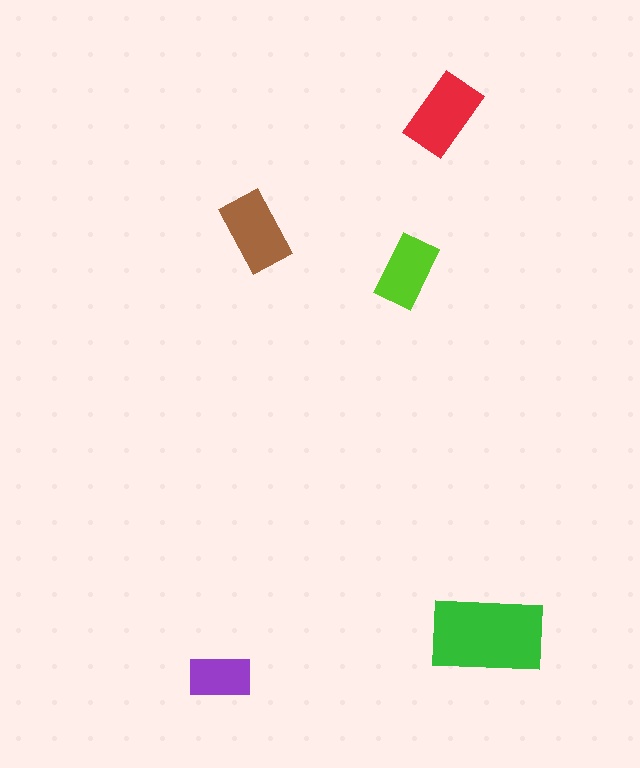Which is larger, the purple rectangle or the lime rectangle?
The lime one.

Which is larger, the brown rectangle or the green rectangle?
The green one.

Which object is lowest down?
The purple rectangle is bottommost.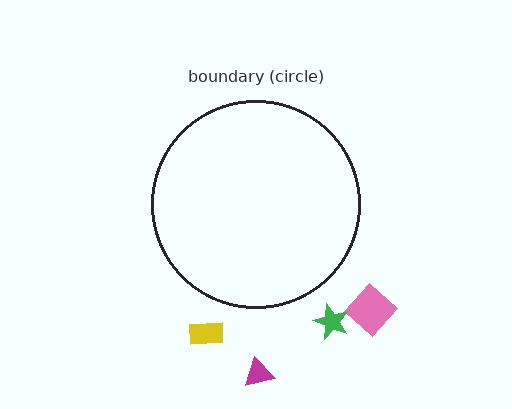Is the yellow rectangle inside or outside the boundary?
Outside.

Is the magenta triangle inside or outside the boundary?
Outside.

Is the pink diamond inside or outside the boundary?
Outside.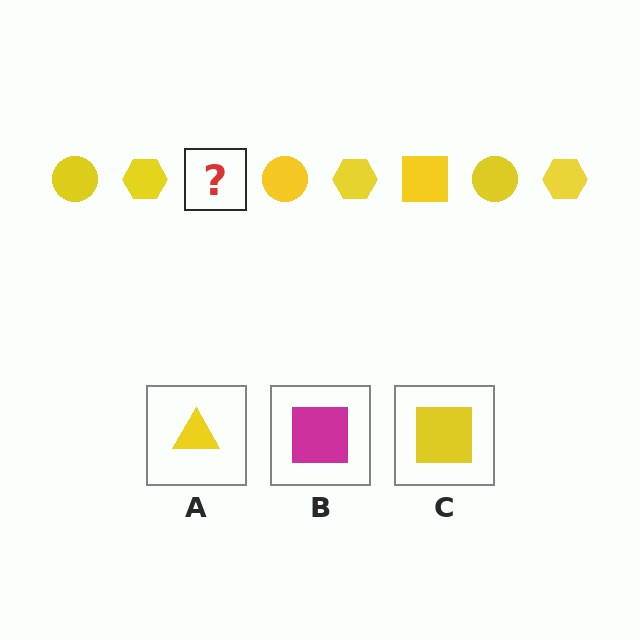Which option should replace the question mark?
Option C.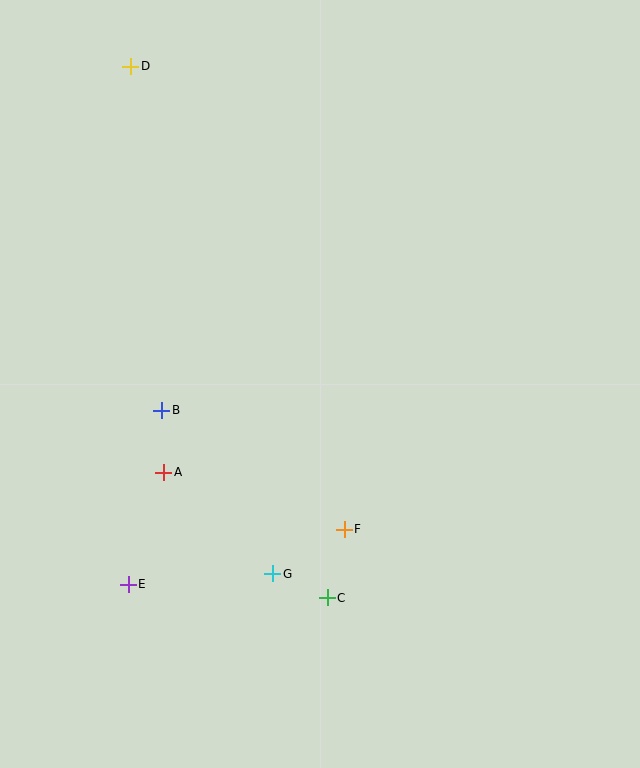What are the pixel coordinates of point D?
Point D is at (131, 66).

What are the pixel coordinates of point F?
Point F is at (344, 529).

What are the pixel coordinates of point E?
Point E is at (128, 584).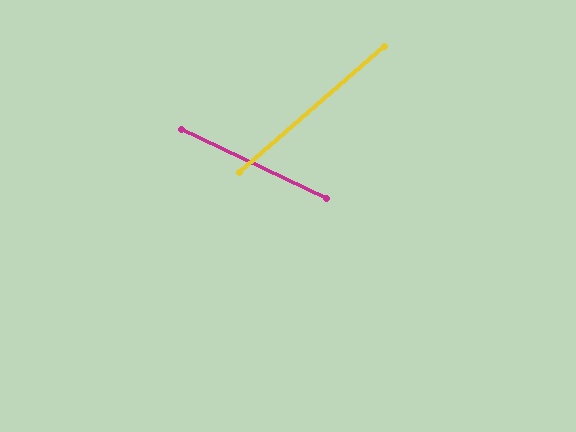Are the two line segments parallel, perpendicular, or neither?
Neither parallel nor perpendicular — they differ by about 66°.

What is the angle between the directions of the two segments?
Approximately 66 degrees.